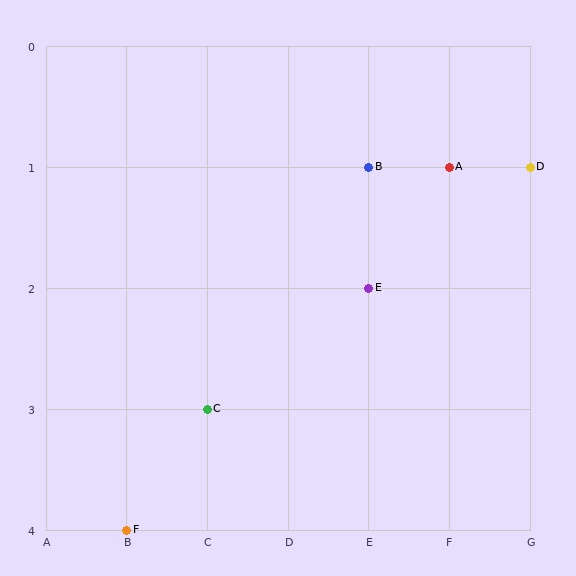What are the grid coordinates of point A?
Point A is at grid coordinates (F, 1).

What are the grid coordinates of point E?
Point E is at grid coordinates (E, 2).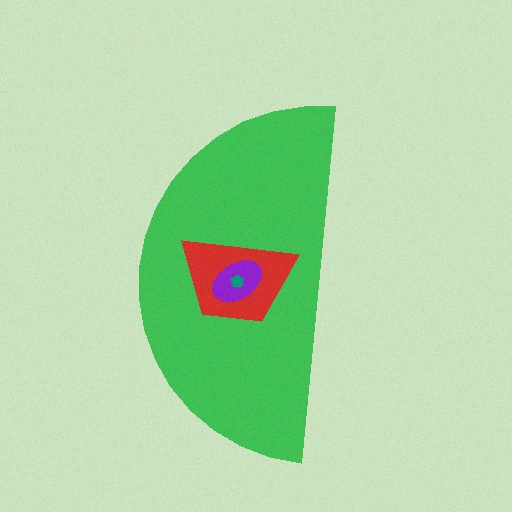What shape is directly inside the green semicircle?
The red trapezoid.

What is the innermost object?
The teal pentagon.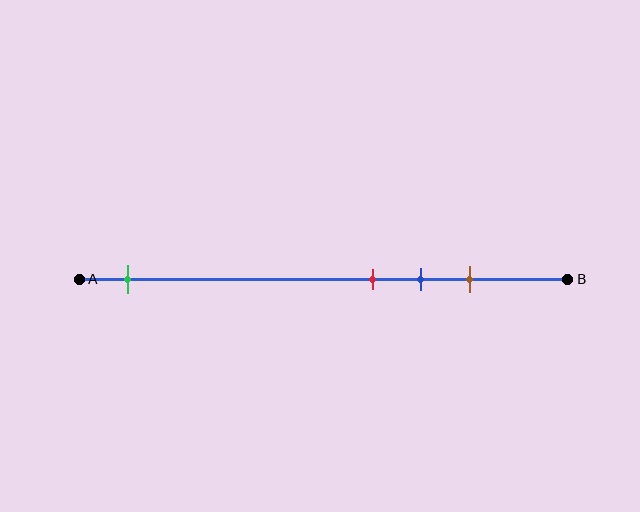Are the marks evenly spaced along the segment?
No, the marks are not evenly spaced.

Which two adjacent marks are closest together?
The red and blue marks are the closest adjacent pair.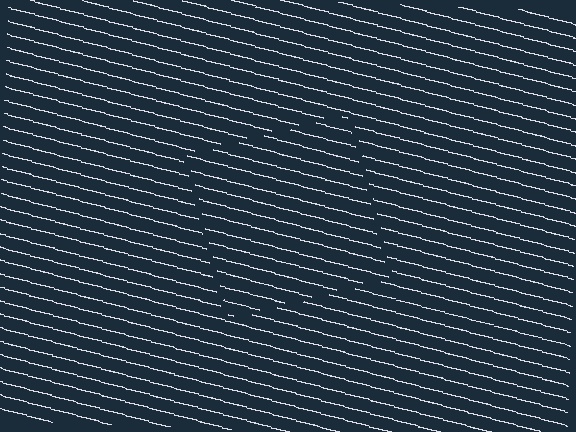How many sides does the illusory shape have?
4 sides — the line-ends trace a square.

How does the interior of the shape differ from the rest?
The interior of the shape contains the same grating, shifted by half a period — the contour is defined by the phase discontinuity where line-ends from the inner and outer gratings abut.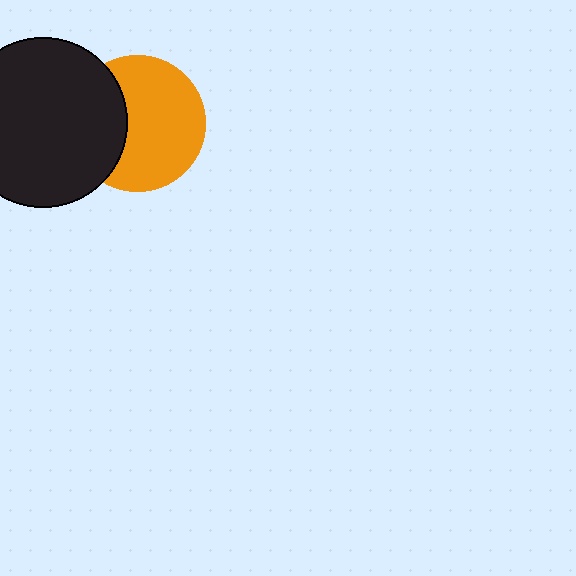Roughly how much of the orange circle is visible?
Most of it is visible (roughly 67%).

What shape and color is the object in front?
The object in front is a black circle.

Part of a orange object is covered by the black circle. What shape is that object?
It is a circle.